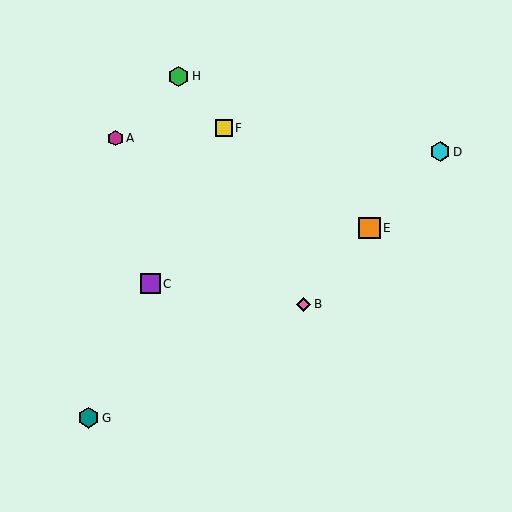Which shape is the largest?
The orange square (labeled E) is the largest.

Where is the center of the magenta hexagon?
The center of the magenta hexagon is at (116, 138).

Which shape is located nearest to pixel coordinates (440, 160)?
The cyan hexagon (labeled D) at (440, 152) is nearest to that location.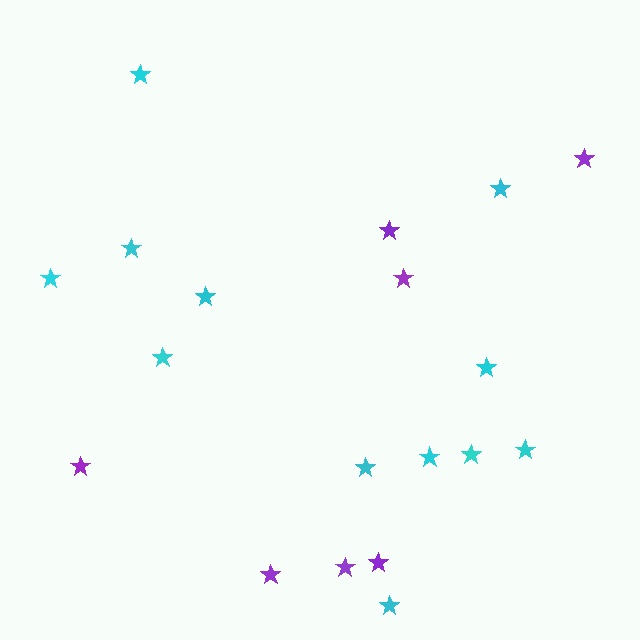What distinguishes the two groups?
There are 2 groups: one group of purple stars (7) and one group of cyan stars (12).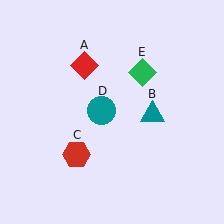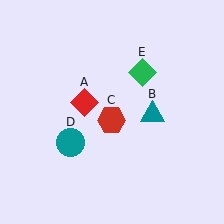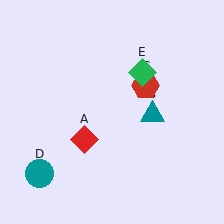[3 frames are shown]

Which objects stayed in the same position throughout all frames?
Teal triangle (object B) and green diamond (object E) remained stationary.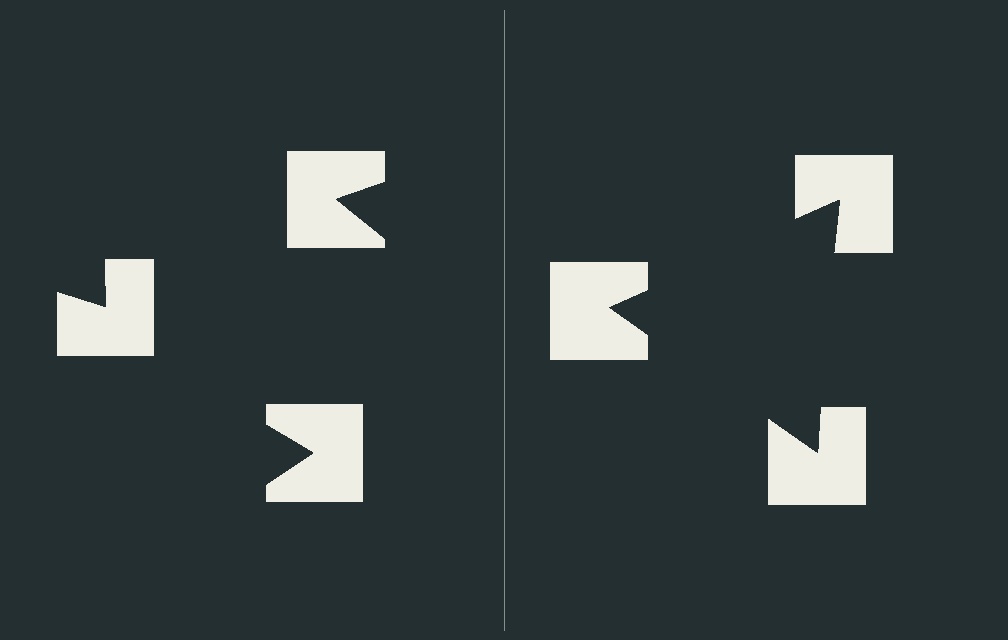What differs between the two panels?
The notched squares are positioned identically on both sides; only the wedge orientations differ. On the right they align to a triangle; on the left they are misaligned.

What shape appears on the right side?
An illusory triangle.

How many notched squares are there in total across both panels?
6 — 3 on each side.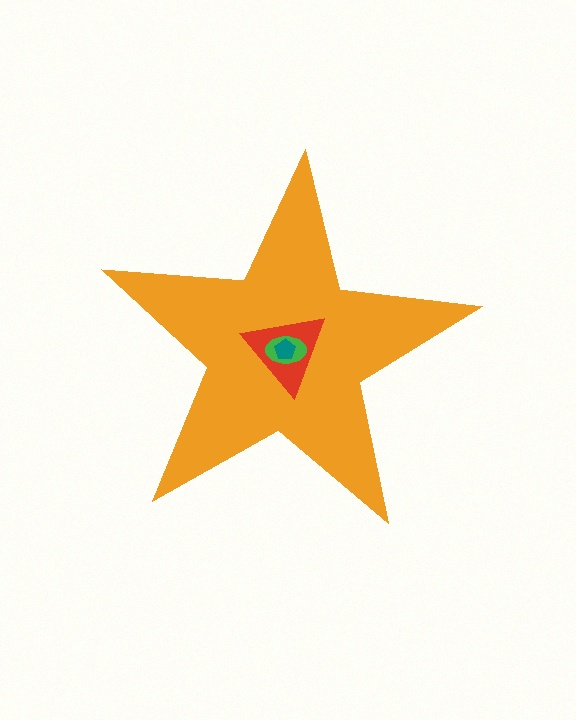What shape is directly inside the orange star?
The red triangle.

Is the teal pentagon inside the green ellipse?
Yes.